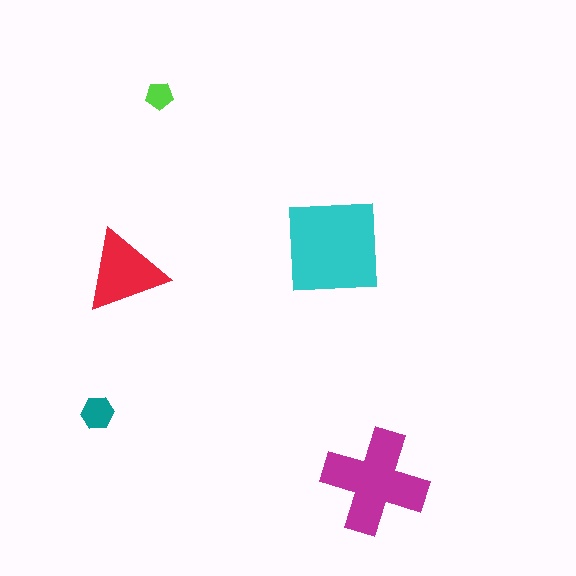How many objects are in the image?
There are 5 objects in the image.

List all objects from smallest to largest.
The lime pentagon, the teal hexagon, the red triangle, the magenta cross, the cyan square.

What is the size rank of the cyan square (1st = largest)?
1st.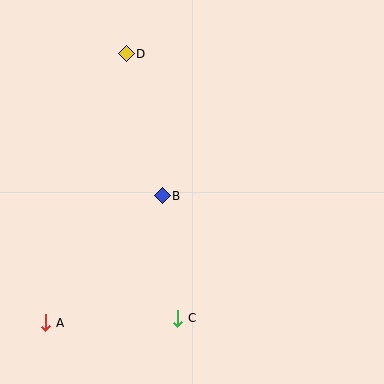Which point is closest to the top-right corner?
Point D is closest to the top-right corner.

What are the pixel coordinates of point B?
Point B is at (162, 196).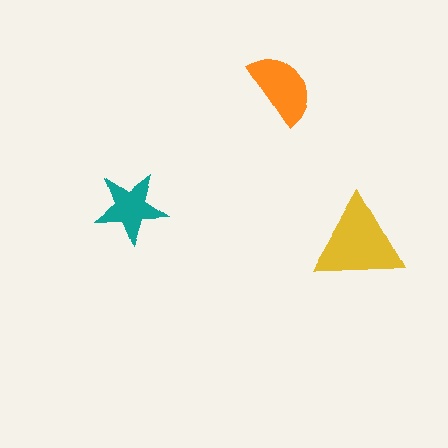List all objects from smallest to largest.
The teal star, the orange semicircle, the yellow triangle.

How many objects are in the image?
There are 3 objects in the image.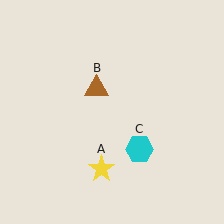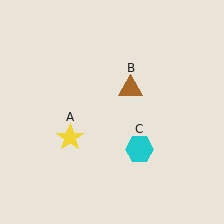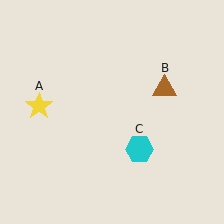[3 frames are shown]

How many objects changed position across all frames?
2 objects changed position: yellow star (object A), brown triangle (object B).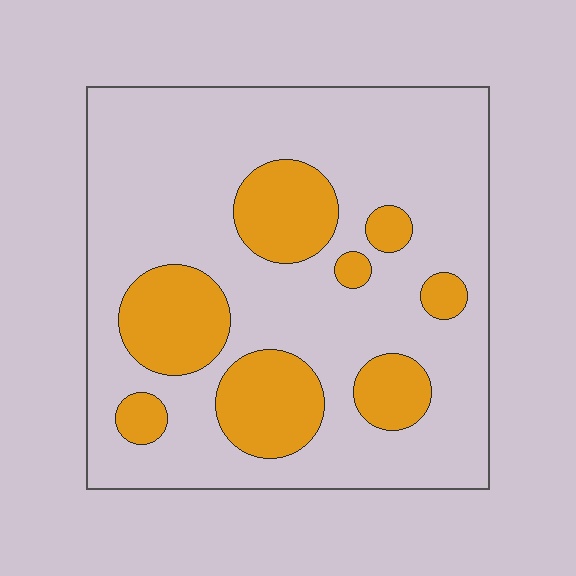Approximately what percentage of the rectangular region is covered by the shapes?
Approximately 25%.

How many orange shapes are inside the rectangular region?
8.